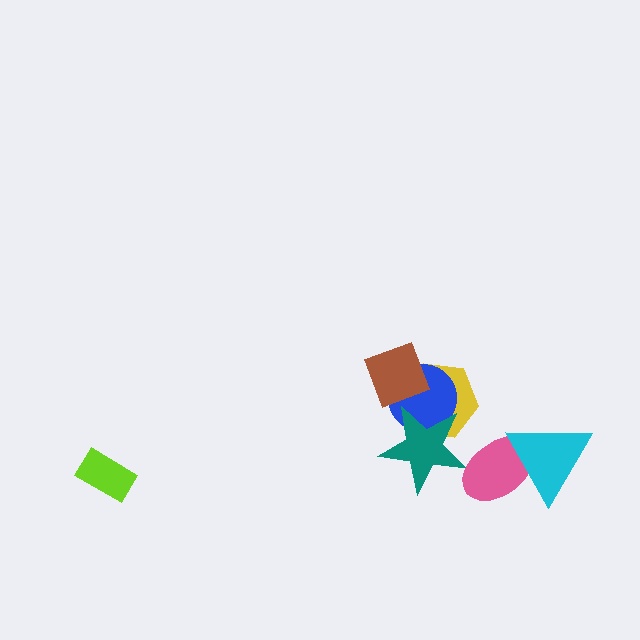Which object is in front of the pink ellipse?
The cyan triangle is in front of the pink ellipse.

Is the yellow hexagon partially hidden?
Yes, it is partially covered by another shape.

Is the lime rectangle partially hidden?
No, no other shape covers it.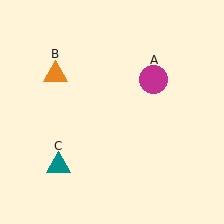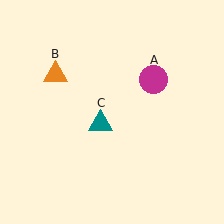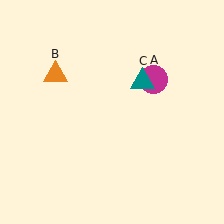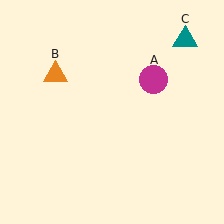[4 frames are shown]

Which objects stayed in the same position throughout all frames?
Magenta circle (object A) and orange triangle (object B) remained stationary.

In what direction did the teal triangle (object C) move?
The teal triangle (object C) moved up and to the right.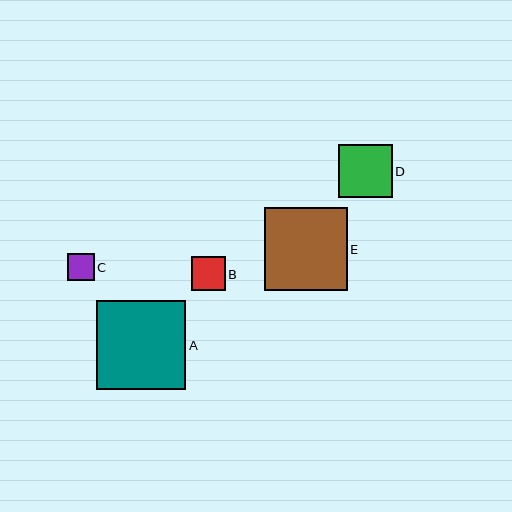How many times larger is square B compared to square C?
Square B is approximately 1.3 times the size of square C.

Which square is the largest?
Square A is the largest with a size of approximately 89 pixels.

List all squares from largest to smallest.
From largest to smallest: A, E, D, B, C.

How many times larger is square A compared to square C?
Square A is approximately 3.3 times the size of square C.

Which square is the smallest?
Square C is the smallest with a size of approximately 27 pixels.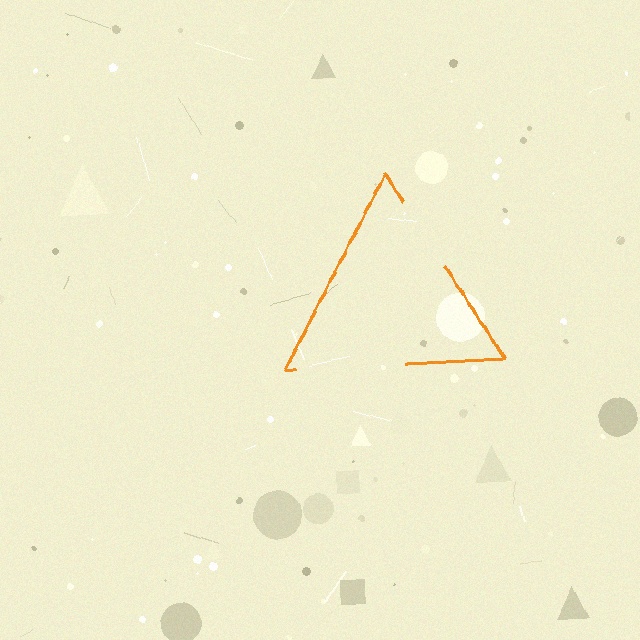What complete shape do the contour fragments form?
The contour fragments form a triangle.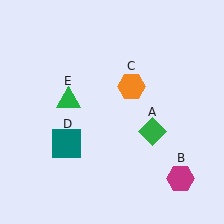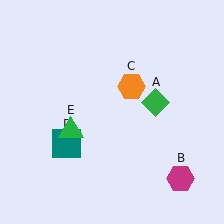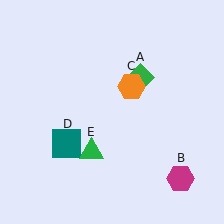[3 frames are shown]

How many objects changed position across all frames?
2 objects changed position: green diamond (object A), green triangle (object E).